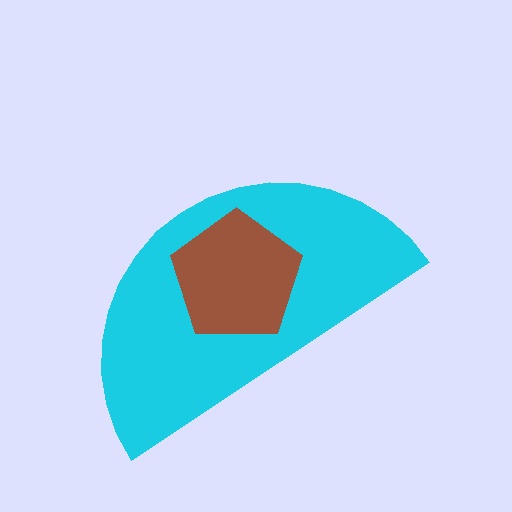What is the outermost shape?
The cyan semicircle.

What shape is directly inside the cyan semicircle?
The brown pentagon.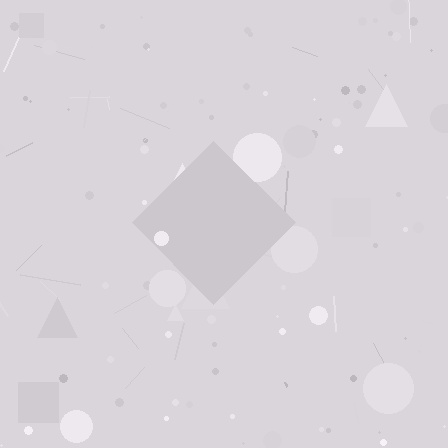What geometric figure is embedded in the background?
A diamond is embedded in the background.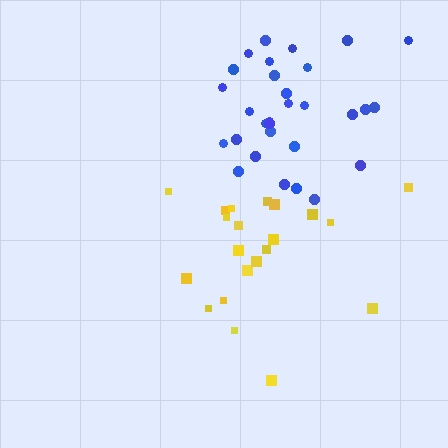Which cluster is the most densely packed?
Blue.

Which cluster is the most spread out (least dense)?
Yellow.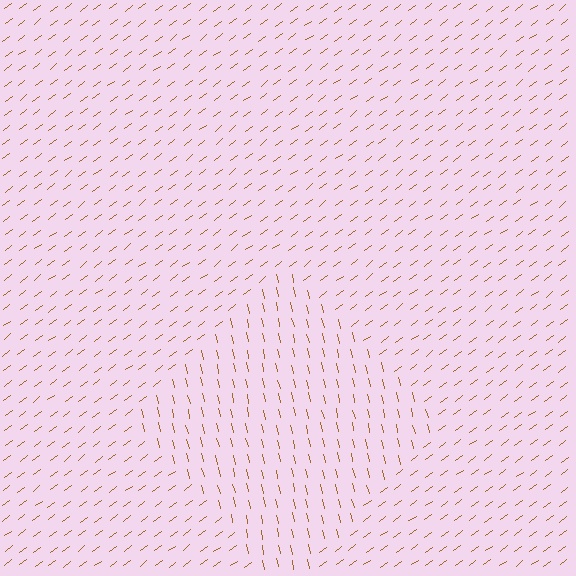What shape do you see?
I see a diamond.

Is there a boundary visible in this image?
Yes, there is a texture boundary formed by a change in line orientation.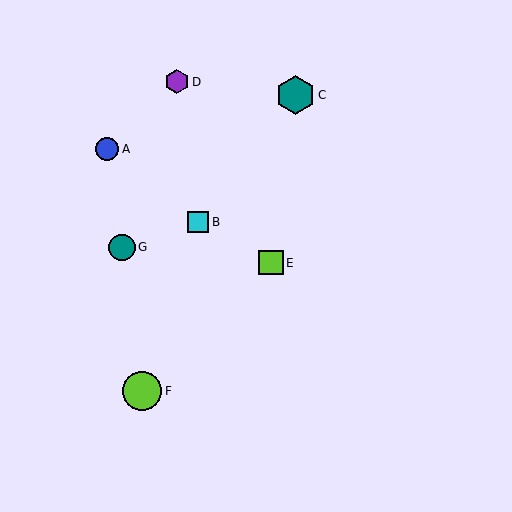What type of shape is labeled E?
Shape E is a lime square.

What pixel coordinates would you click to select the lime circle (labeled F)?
Click at (142, 391) to select the lime circle F.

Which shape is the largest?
The lime circle (labeled F) is the largest.